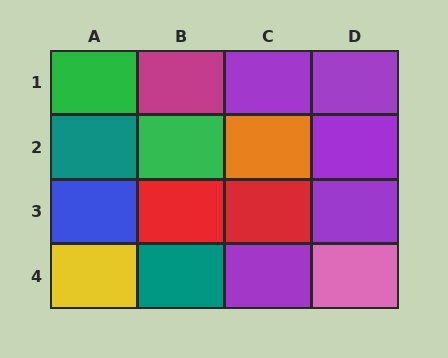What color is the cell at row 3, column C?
Red.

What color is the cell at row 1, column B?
Magenta.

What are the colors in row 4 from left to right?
Yellow, teal, purple, pink.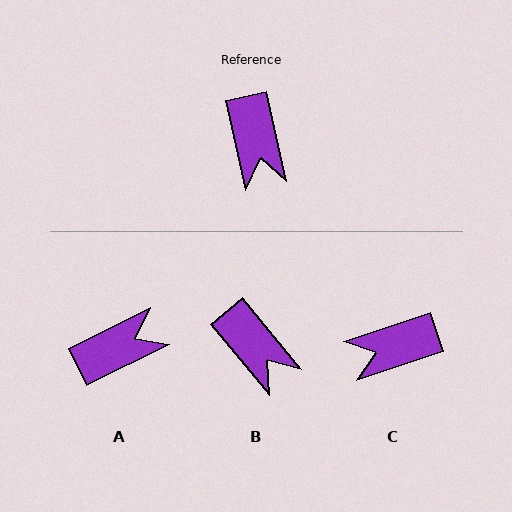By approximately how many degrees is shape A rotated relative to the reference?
Approximately 104 degrees counter-clockwise.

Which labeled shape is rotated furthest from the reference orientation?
A, about 104 degrees away.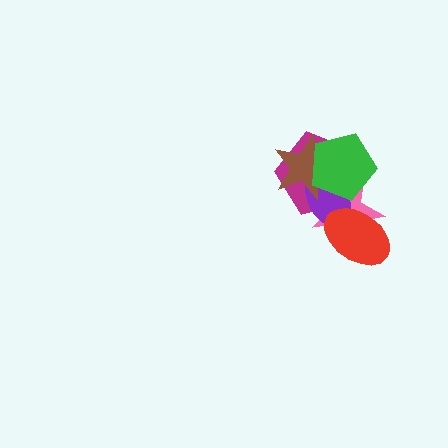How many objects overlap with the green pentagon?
4 objects overlap with the green pentagon.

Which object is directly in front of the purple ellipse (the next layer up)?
The red ellipse is directly in front of the purple ellipse.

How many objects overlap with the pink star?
5 objects overlap with the pink star.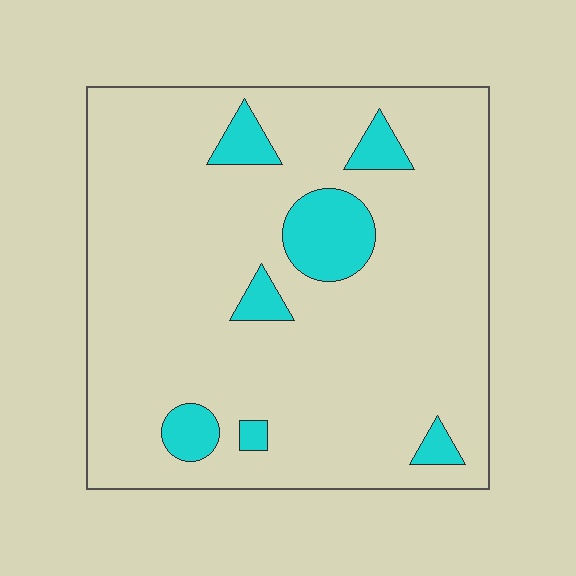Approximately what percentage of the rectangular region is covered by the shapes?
Approximately 10%.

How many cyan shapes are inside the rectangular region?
7.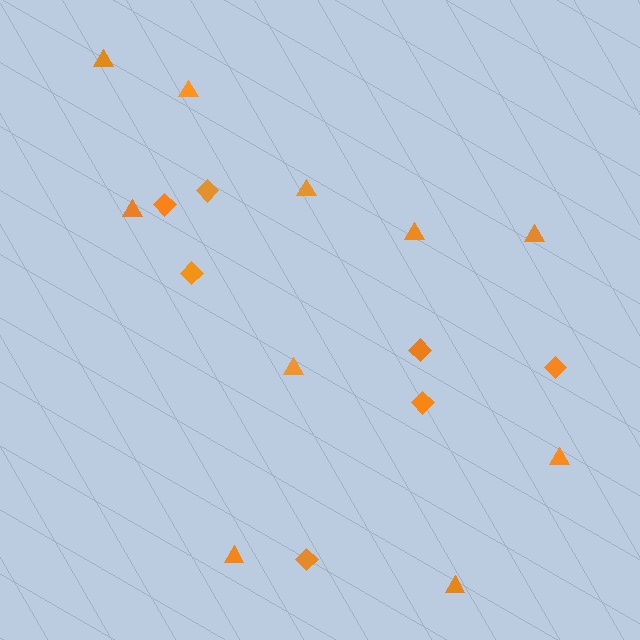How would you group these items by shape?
There are 2 groups: one group of diamonds (7) and one group of triangles (10).